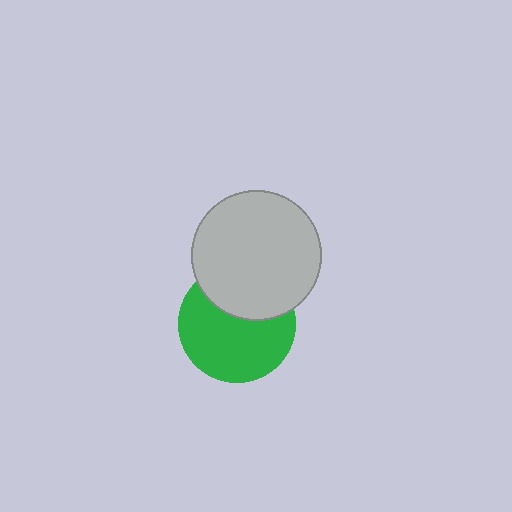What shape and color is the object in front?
The object in front is a light gray circle.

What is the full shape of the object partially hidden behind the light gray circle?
The partially hidden object is a green circle.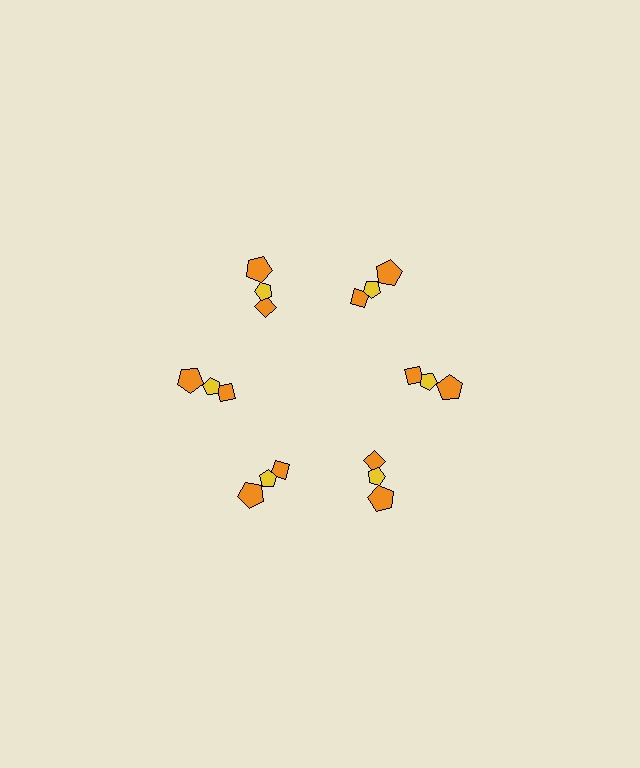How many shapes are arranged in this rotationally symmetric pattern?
There are 18 shapes, arranged in 6 groups of 3.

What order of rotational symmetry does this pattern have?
This pattern has 6-fold rotational symmetry.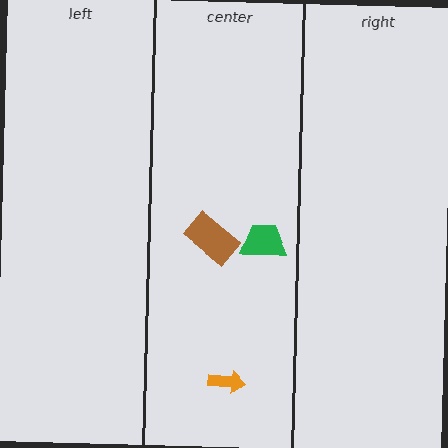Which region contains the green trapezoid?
The center region.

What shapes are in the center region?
The brown rectangle, the green trapezoid, the orange arrow.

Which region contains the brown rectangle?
The center region.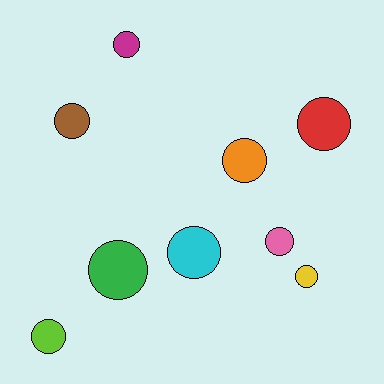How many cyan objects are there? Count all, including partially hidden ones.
There is 1 cyan object.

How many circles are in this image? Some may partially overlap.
There are 9 circles.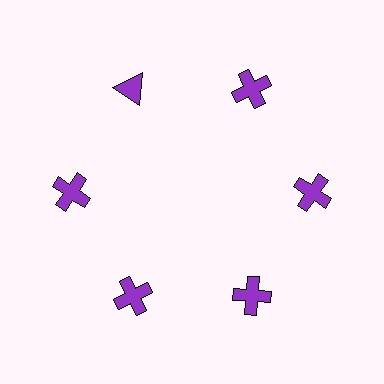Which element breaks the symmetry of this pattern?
The purple triangle at roughly the 11 o'clock position breaks the symmetry. All other shapes are purple crosses.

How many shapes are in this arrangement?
There are 6 shapes arranged in a ring pattern.